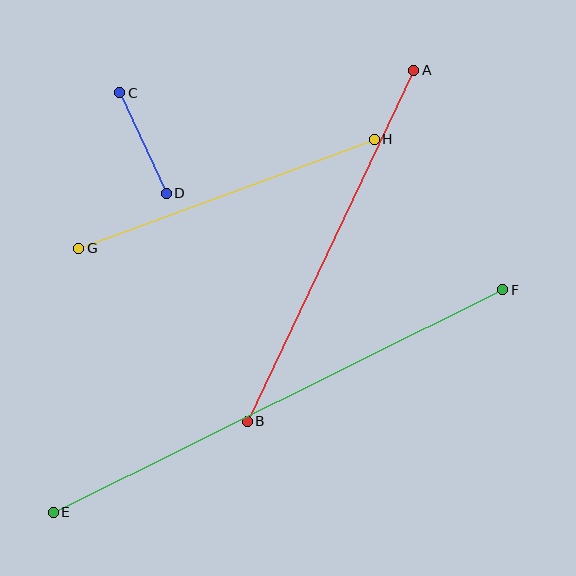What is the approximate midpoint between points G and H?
The midpoint is at approximately (227, 194) pixels.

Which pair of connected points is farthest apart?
Points E and F are farthest apart.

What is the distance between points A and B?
The distance is approximately 388 pixels.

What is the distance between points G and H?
The distance is approximately 315 pixels.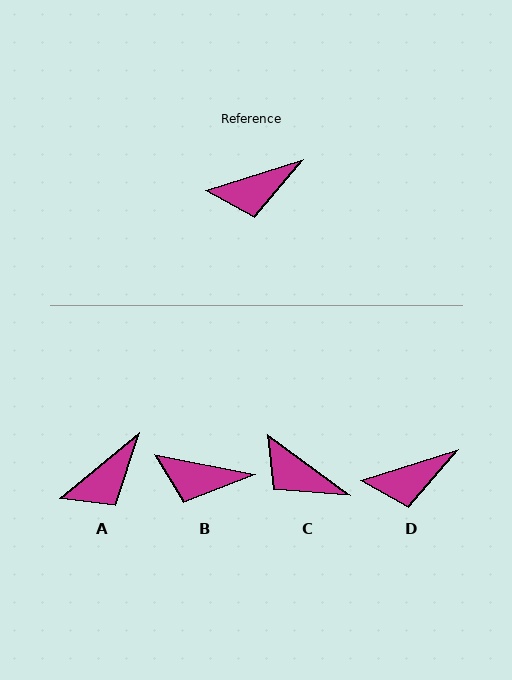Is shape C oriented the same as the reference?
No, it is off by about 54 degrees.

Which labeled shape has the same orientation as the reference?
D.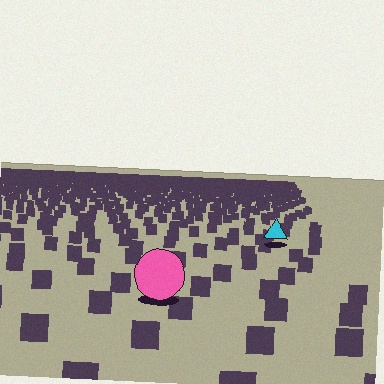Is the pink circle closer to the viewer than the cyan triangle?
Yes. The pink circle is closer — you can tell from the texture gradient: the ground texture is coarser near it.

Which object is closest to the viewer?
The pink circle is closest. The texture marks near it are larger and more spread out.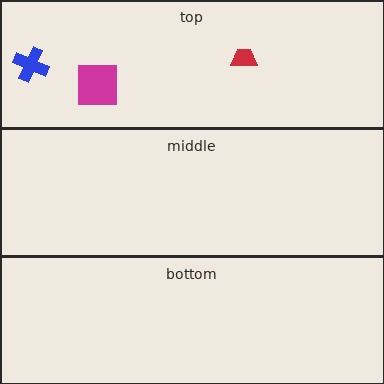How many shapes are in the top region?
3.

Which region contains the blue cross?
The top region.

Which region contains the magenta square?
The top region.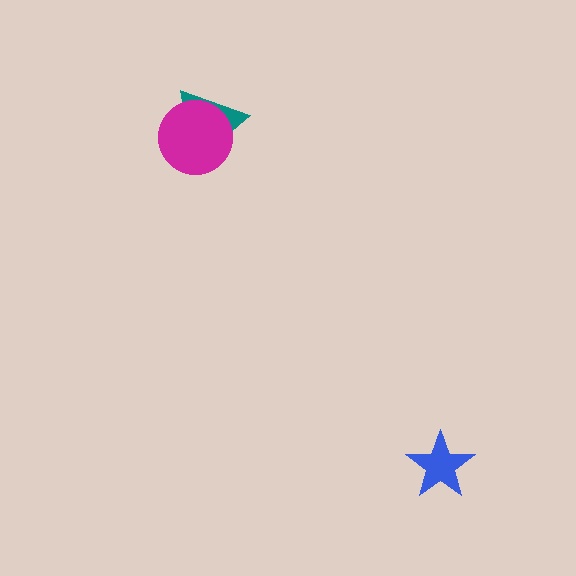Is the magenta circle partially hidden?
No, no other shape covers it.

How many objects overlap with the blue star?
0 objects overlap with the blue star.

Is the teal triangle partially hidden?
Yes, it is partially covered by another shape.